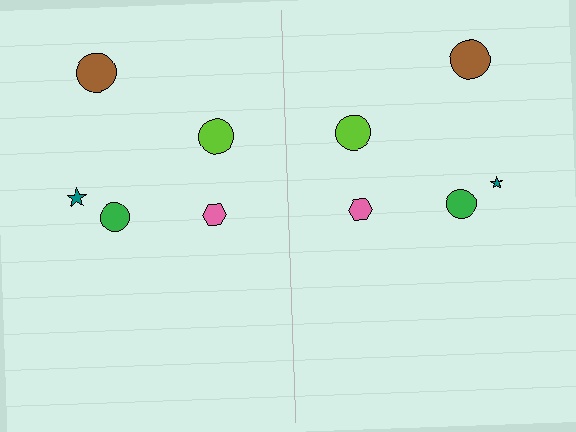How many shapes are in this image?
There are 10 shapes in this image.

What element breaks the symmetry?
The teal star on the right side has a different size than its mirror counterpart.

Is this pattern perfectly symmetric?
No, the pattern is not perfectly symmetric. The teal star on the right side has a different size than its mirror counterpart.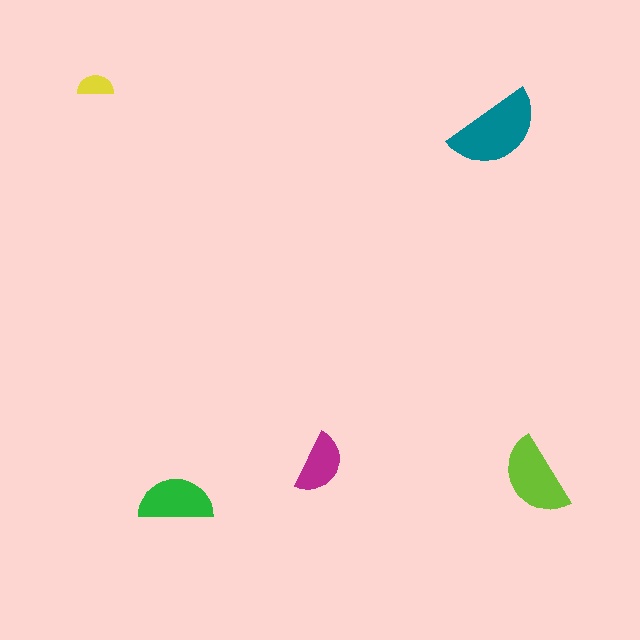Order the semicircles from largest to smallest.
the teal one, the lime one, the green one, the magenta one, the yellow one.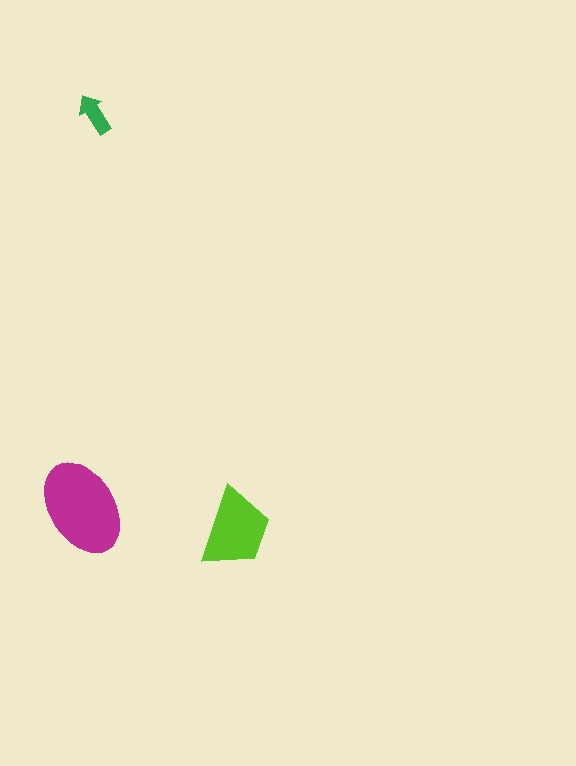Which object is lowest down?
The lime trapezoid is bottommost.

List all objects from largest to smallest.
The magenta ellipse, the lime trapezoid, the green arrow.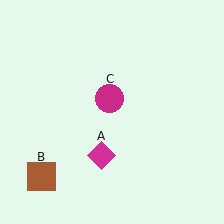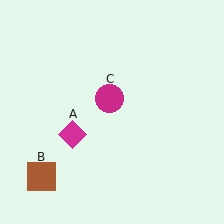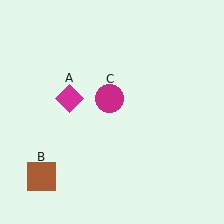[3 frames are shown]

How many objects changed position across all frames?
1 object changed position: magenta diamond (object A).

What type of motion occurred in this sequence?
The magenta diamond (object A) rotated clockwise around the center of the scene.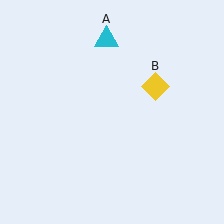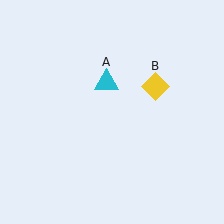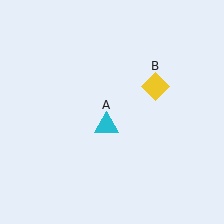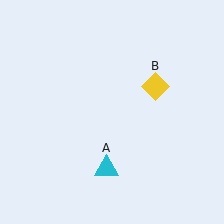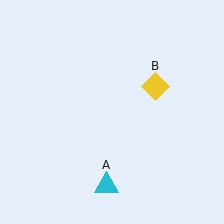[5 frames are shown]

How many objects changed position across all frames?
1 object changed position: cyan triangle (object A).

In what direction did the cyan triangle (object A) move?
The cyan triangle (object A) moved down.